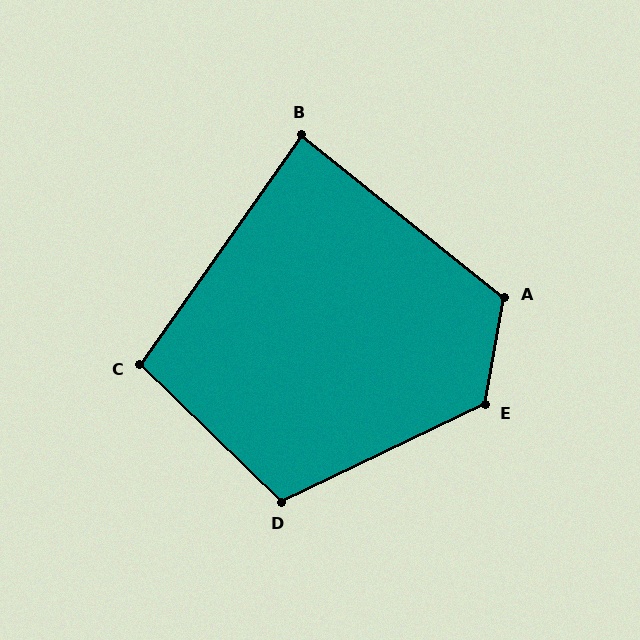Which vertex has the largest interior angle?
E, at approximately 126 degrees.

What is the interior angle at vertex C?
Approximately 99 degrees (obtuse).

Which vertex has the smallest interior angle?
B, at approximately 86 degrees.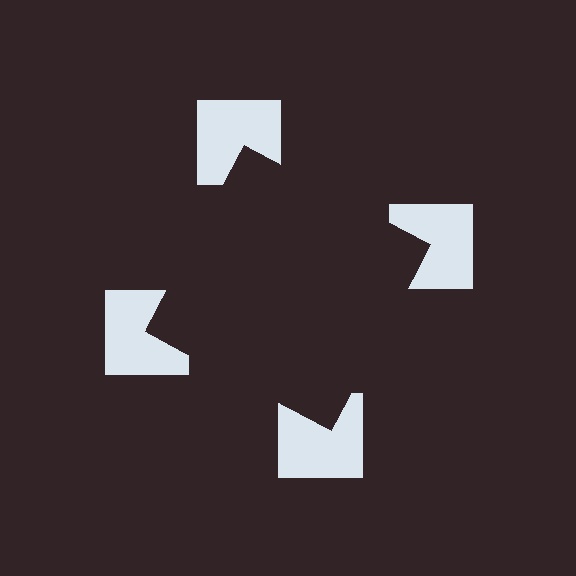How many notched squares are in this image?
There are 4 — one at each vertex of the illusory square.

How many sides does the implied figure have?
4 sides.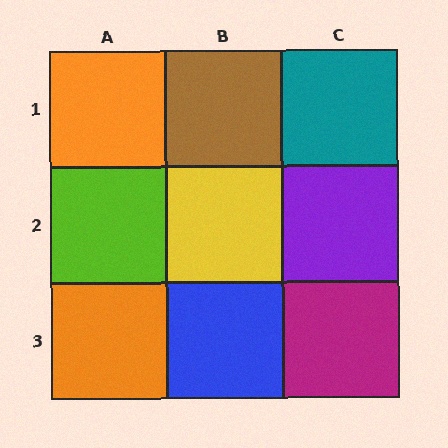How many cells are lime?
1 cell is lime.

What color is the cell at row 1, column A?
Orange.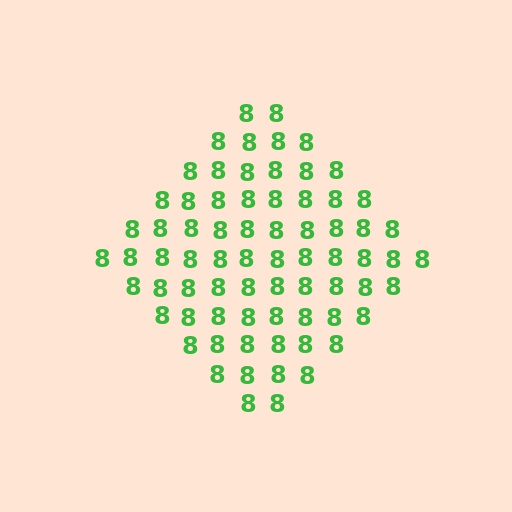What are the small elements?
The small elements are digit 8's.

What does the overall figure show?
The overall figure shows a diamond.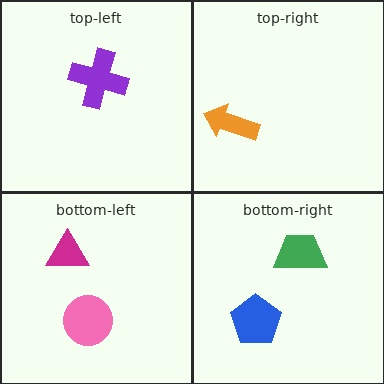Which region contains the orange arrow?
The top-right region.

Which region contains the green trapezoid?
The bottom-right region.